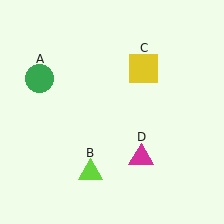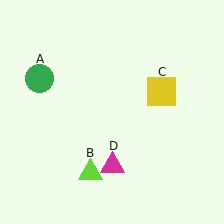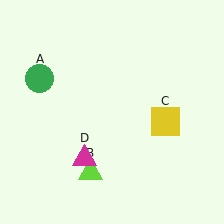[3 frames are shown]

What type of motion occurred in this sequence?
The yellow square (object C), magenta triangle (object D) rotated clockwise around the center of the scene.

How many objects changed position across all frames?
2 objects changed position: yellow square (object C), magenta triangle (object D).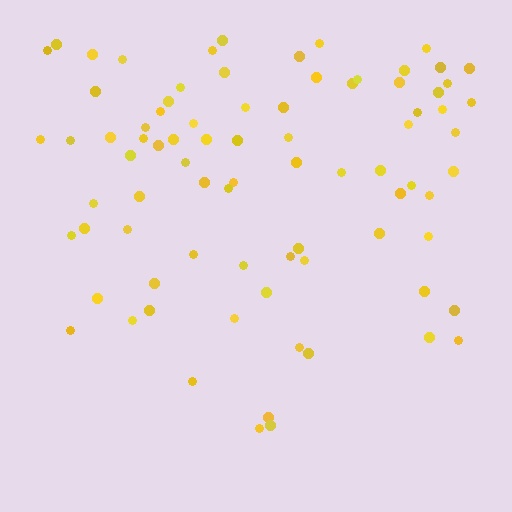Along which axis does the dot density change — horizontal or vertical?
Vertical.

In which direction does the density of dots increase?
From bottom to top, with the top side densest.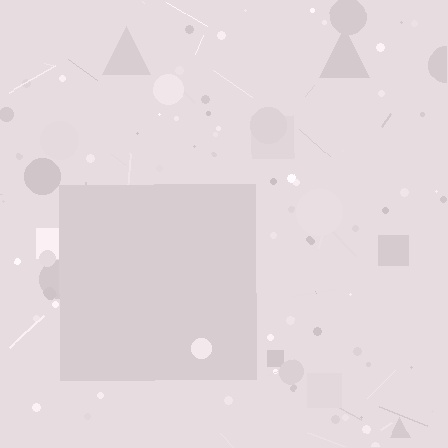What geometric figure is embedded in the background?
A square is embedded in the background.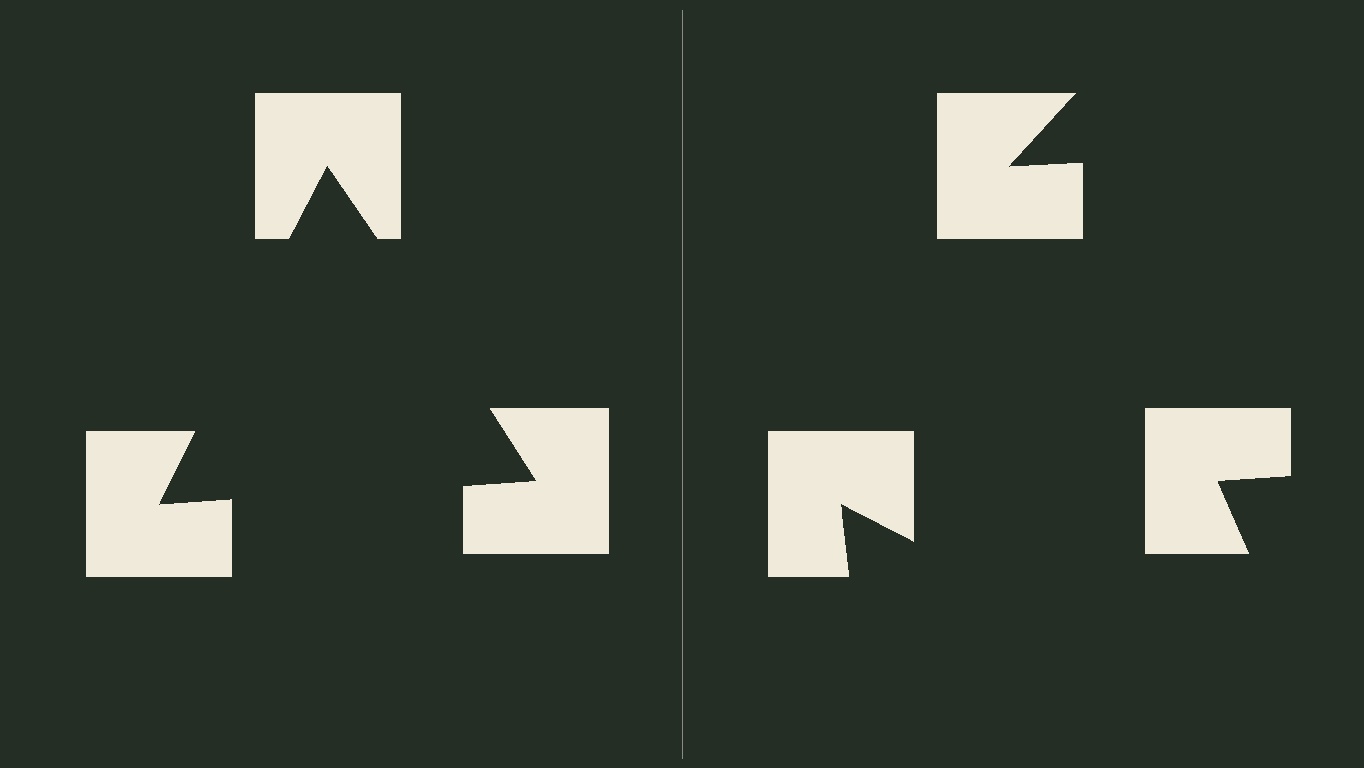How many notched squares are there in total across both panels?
6 — 3 on each side.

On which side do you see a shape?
An illusory triangle appears on the left side. On the right side the wedge cuts are rotated, so no coherent shape forms.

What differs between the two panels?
The notched squares are positioned identically on both sides; only the wedge orientations differ. On the left they align to a triangle; on the right they are misaligned.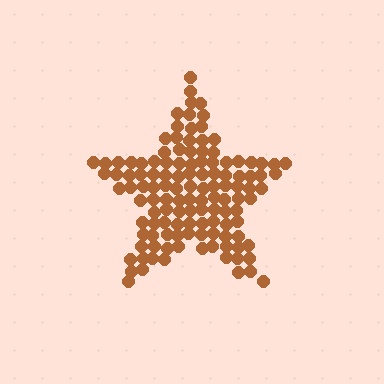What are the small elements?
The small elements are circles.